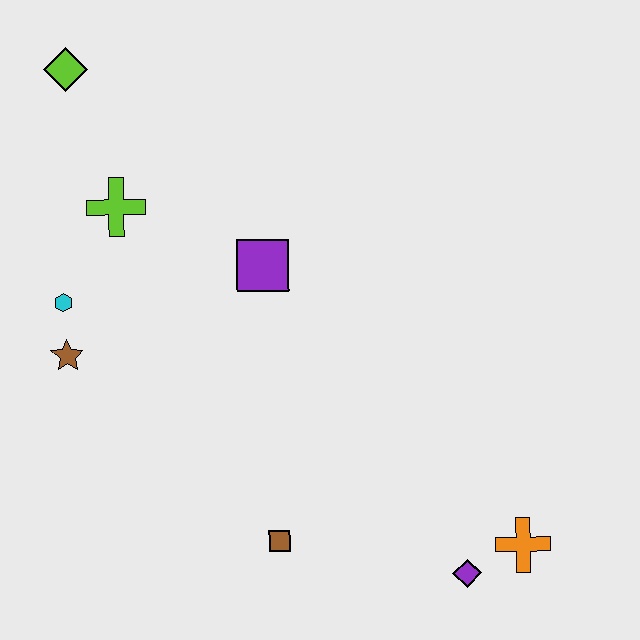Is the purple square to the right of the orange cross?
No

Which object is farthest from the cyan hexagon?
The orange cross is farthest from the cyan hexagon.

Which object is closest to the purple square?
The lime cross is closest to the purple square.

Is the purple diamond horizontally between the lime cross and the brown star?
No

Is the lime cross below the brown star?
No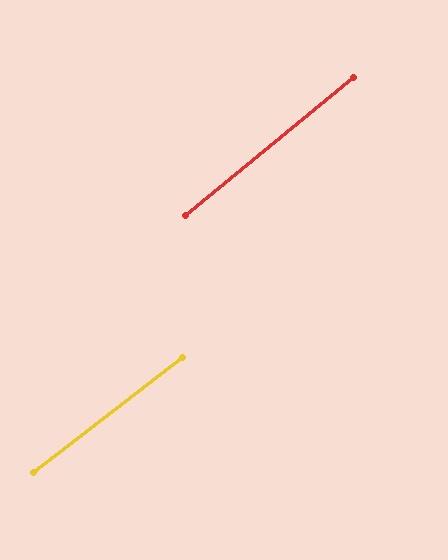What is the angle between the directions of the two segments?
Approximately 2 degrees.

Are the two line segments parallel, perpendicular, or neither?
Parallel — their directions differ by only 1.9°.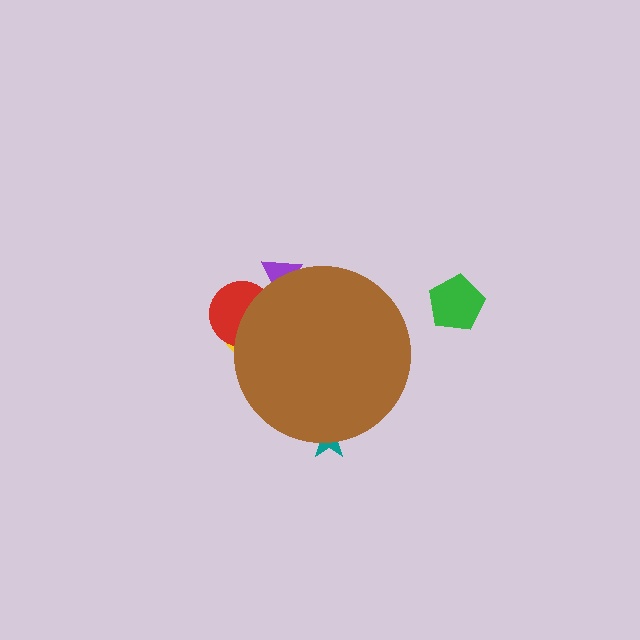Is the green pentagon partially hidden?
No, the green pentagon is fully visible.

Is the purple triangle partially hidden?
Yes, the purple triangle is partially hidden behind the brown circle.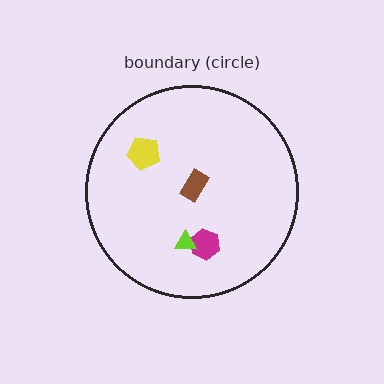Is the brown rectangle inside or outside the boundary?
Inside.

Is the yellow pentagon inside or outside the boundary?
Inside.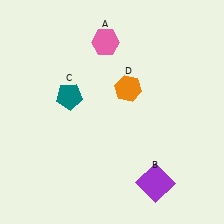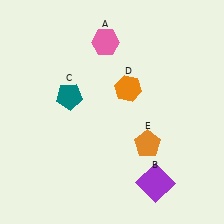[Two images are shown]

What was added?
An orange pentagon (E) was added in Image 2.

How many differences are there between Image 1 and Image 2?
There is 1 difference between the two images.